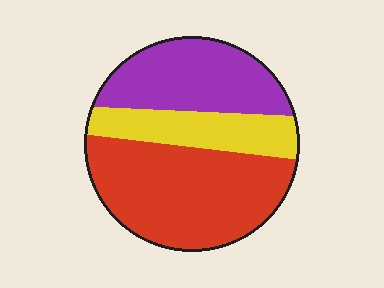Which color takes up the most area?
Red, at roughly 50%.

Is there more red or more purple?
Red.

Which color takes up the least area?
Yellow, at roughly 20%.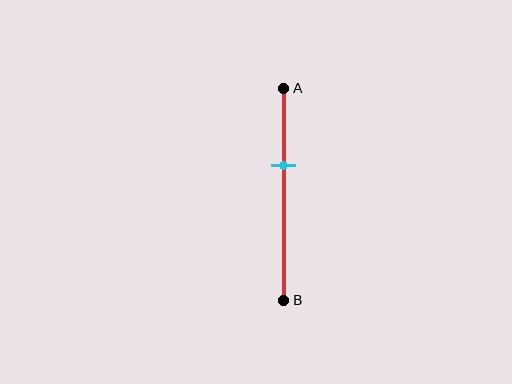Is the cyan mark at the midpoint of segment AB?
No, the mark is at about 35% from A, not at the 50% midpoint.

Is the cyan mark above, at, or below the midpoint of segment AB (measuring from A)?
The cyan mark is above the midpoint of segment AB.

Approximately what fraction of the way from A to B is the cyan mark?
The cyan mark is approximately 35% of the way from A to B.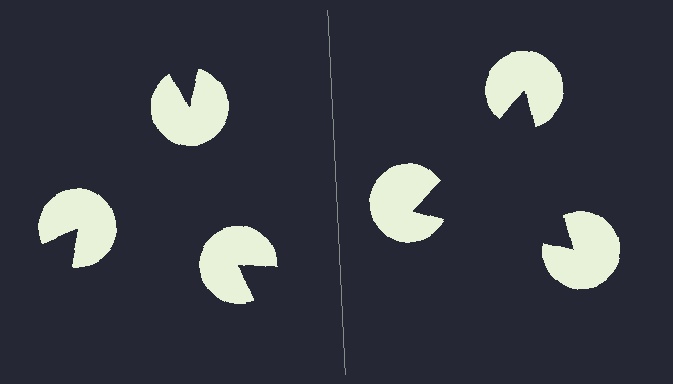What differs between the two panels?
The pac-man discs are positioned identically on both sides; only the wedge orientations differ. On the right they align to a triangle; on the left they are misaligned.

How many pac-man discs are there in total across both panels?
6 — 3 on each side.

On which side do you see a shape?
An illusory triangle appears on the right side. On the left side the wedge cuts are rotated, so no coherent shape forms.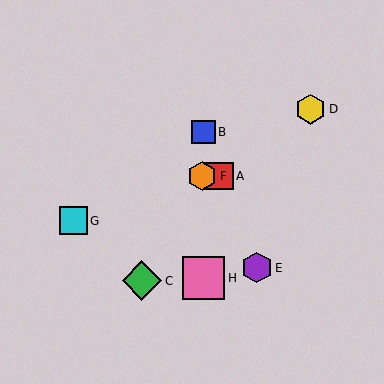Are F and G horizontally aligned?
No, F is at y≈176 and G is at y≈221.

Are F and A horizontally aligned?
Yes, both are at y≈176.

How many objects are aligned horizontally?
2 objects (A, F) are aligned horizontally.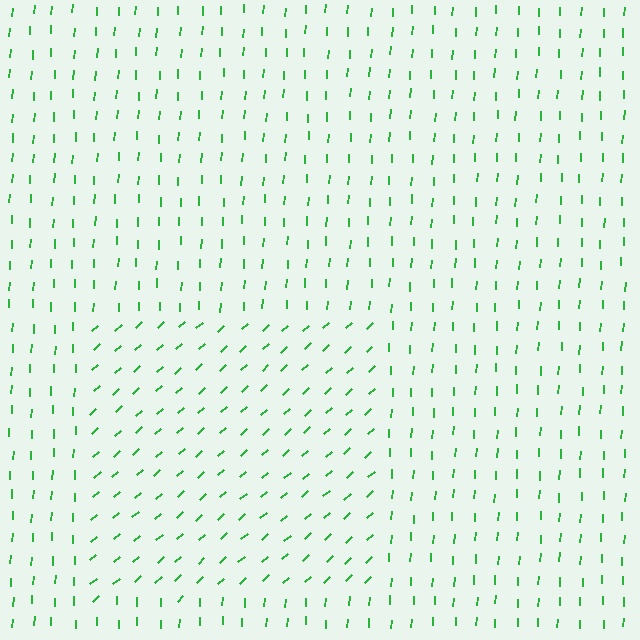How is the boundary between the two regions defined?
The boundary is defined purely by a change in line orientation (approximately 45 degrees difference). All lines are the same color and thickness.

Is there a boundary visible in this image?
Yes, there is a texture boundary formed by a change in line orientation.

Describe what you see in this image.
The image is filled with small green line segments. A rectangle region in the image has lines oriented differently from the surrounding lines, creating a visible texture boundary.